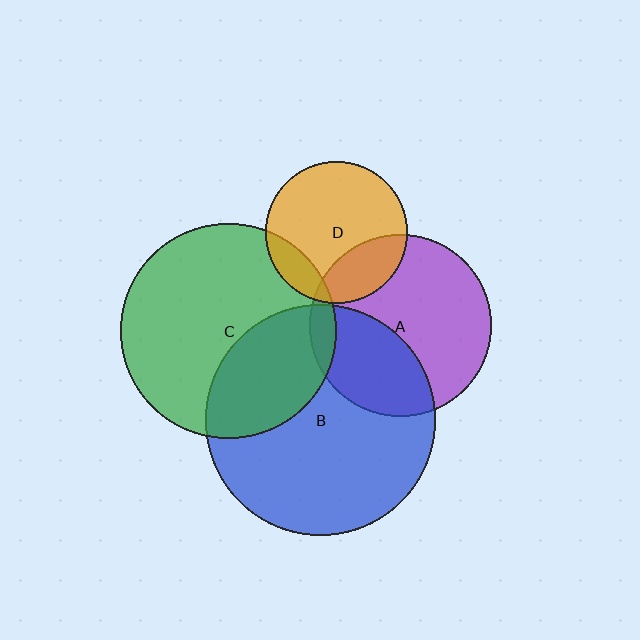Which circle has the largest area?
Circle B (blue).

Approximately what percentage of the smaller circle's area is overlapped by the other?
Approximately 15%.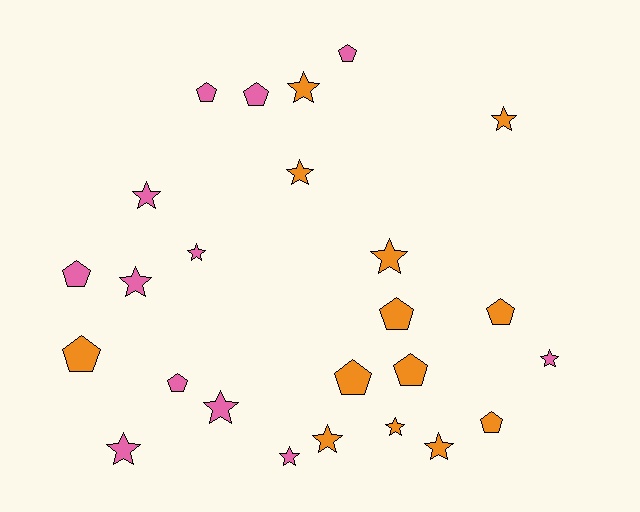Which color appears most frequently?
Orange, with 13 objects.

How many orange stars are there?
There are 7 orange stars.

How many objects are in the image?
There are 25 objects.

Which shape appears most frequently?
Star, with 14 objects.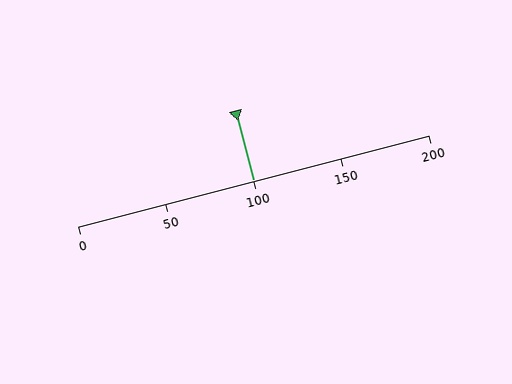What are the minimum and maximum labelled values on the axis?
The axis runs from 0 to 200.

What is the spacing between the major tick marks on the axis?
The major ticks are spaced 50 apart.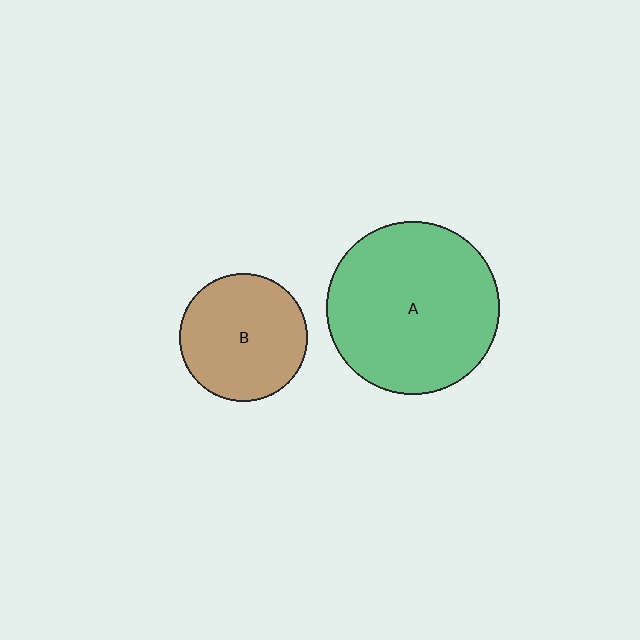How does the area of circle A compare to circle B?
Approximately 1.8 times.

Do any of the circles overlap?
No, none of the circles overlap.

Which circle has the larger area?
Circle A (green).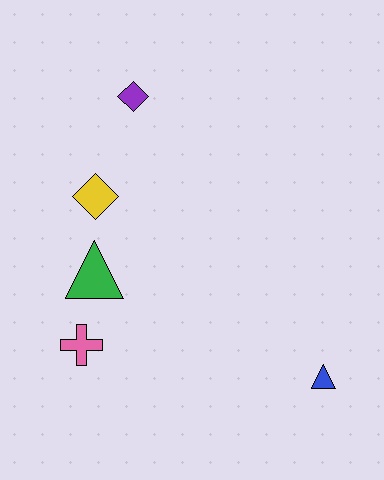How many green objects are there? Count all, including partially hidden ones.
There is 1 green object.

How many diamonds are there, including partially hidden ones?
There are 2 diamonds.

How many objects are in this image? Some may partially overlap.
There are 5 objects.